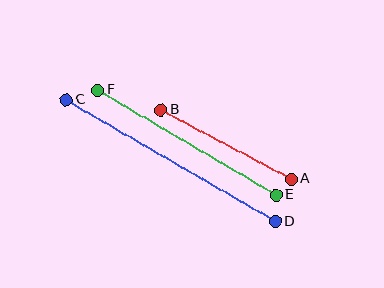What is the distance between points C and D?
The distance is approximately 242 pixels.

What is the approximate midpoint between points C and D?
The midpoint is at approximately (171, 161) pixels.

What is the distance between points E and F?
The distance is approximately 207 pixels.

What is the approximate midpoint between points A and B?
The midpoint is at approximately (226, 145) pixels.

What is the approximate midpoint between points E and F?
The midpoint is at approximately (187, 143) pixels.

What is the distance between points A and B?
The distance is approximately 147 pixels.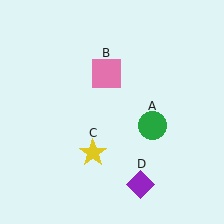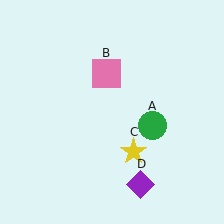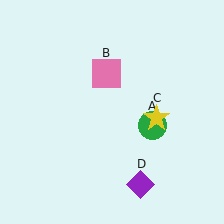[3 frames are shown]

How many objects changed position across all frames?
1 object changed position: yellow star (object C).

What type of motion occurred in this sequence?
The yellow star (object C) rotated counterclockwise around the center of the scene.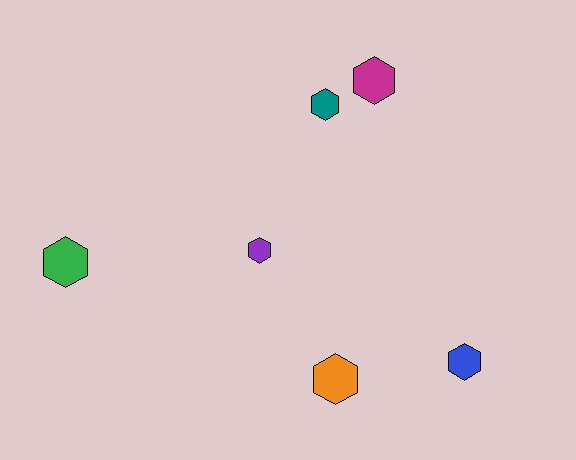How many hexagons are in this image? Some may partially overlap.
There are 6 hexagons.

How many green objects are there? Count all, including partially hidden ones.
There is 1 green object.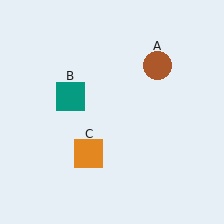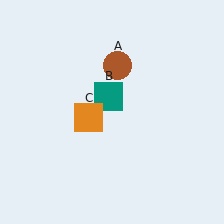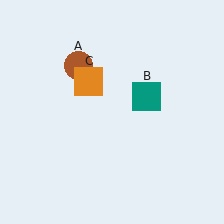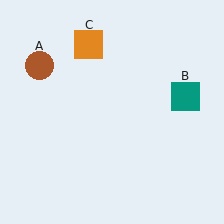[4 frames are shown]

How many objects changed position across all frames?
3 objects changed position: brown circle (object A), teal square (object B), orange square (object C).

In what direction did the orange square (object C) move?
The orange square (object C) moved up.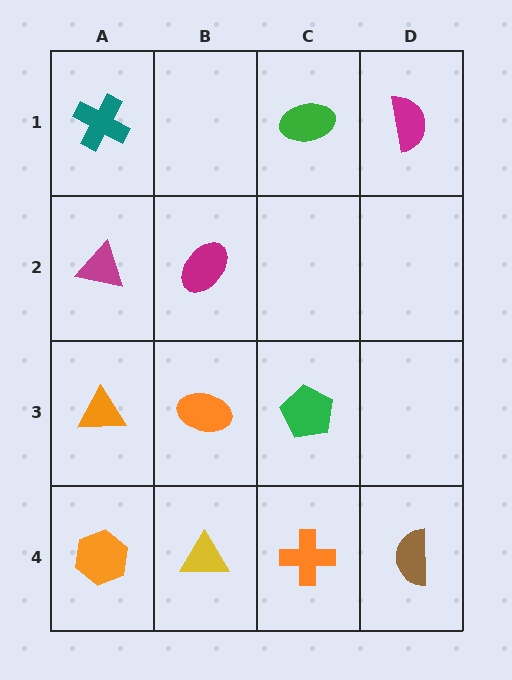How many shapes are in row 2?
2 shapes.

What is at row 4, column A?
An orange hexagon.